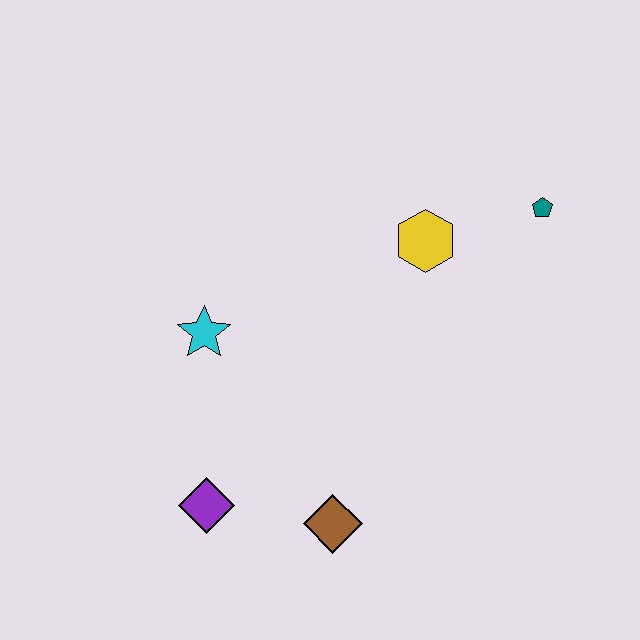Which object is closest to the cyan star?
The purple diamond is closest to the cyan star.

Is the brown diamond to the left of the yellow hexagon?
Yes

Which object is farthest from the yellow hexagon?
The purple diamond is farthest from the yellow hexagon.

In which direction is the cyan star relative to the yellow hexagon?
The cyan star is to the left of the yellow hexagon.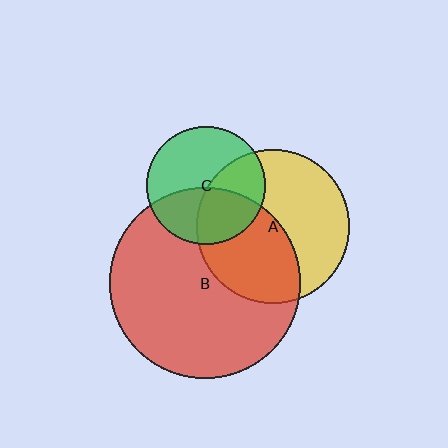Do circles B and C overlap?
Yes.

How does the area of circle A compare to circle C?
Approximately 1.7 times.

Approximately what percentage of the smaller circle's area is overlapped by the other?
Approximately 40%.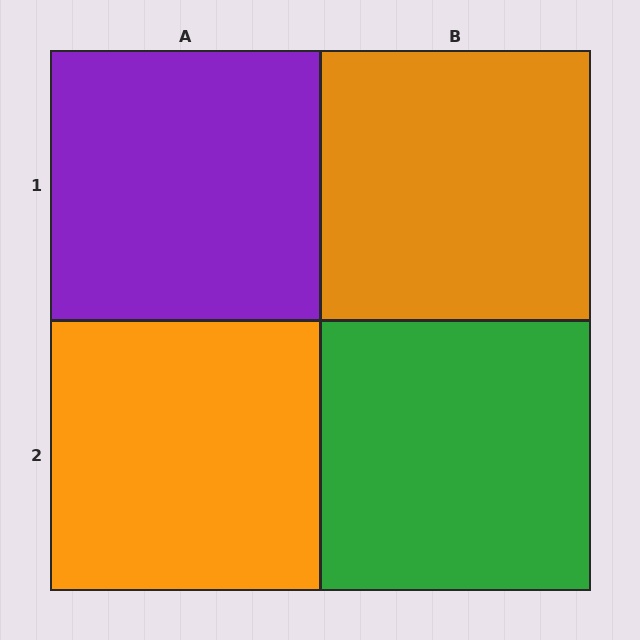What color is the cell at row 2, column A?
Orange.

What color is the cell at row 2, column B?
Green.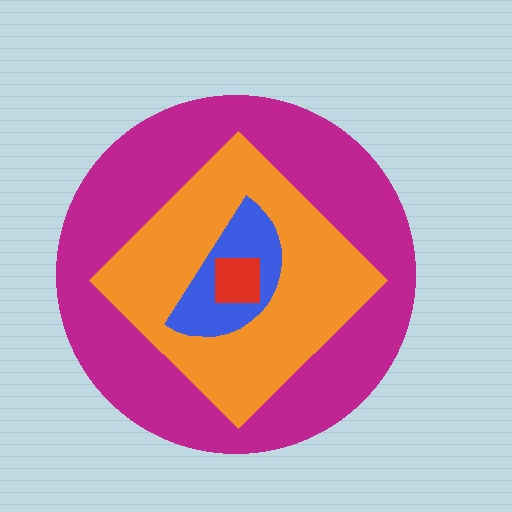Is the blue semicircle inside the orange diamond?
Yes.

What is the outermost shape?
The magenta circle.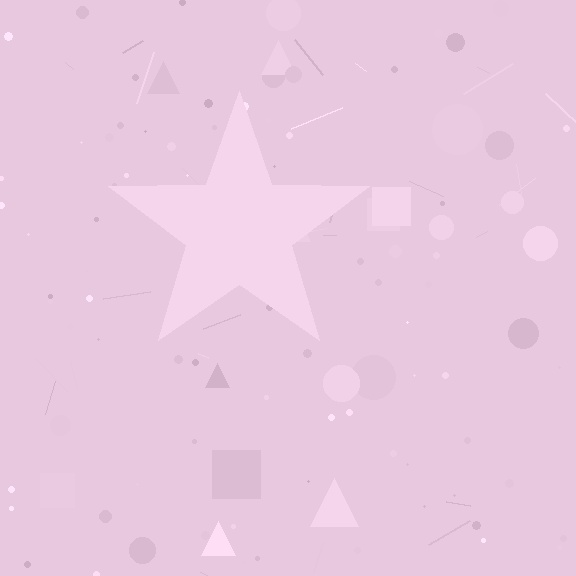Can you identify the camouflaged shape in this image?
The camouflaged shape is a star.